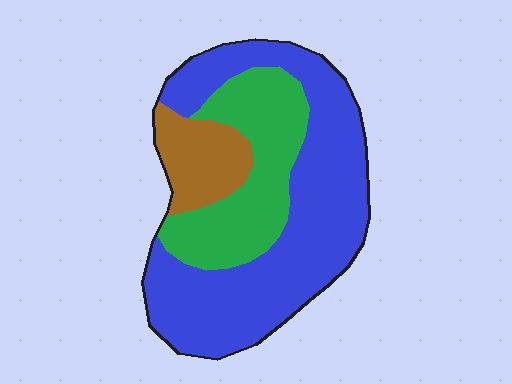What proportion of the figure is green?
Green takes up between a sixth and a third of the figure.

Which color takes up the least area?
Brown, at roughly 15%.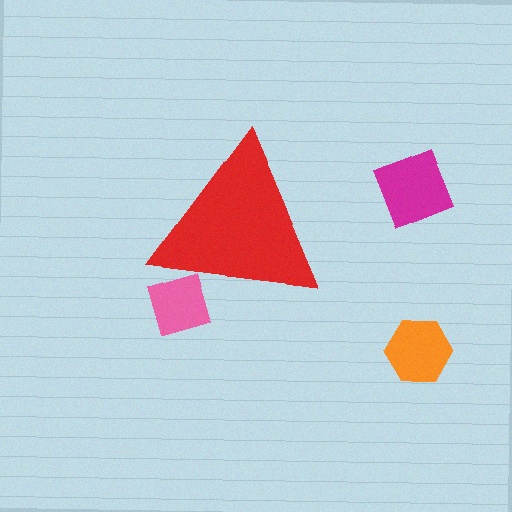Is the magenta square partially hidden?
No, the magenta square is fully visible.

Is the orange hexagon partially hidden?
No, the orange hexagon is fully visible.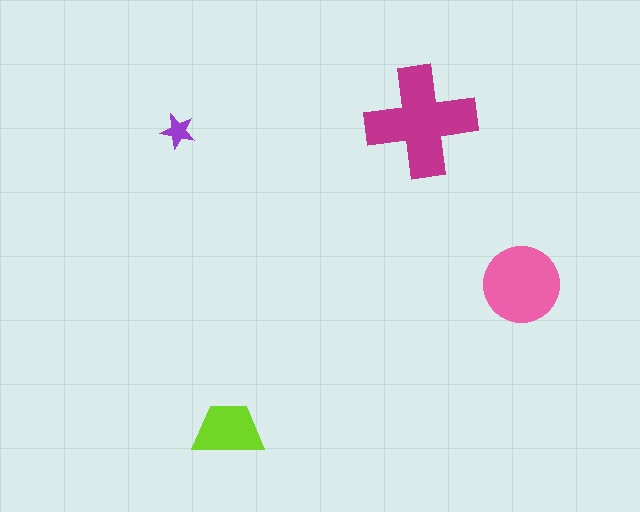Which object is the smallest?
The purple star.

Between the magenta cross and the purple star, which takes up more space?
The magenta cross.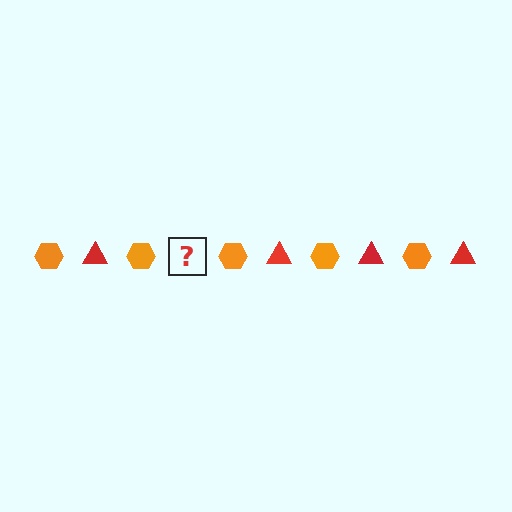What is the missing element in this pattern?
The missing element is a red triangle.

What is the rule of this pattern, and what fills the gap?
The rule is that the pattern alternates between orange hexagon and red triangle. The gap should be filled with a red triangle.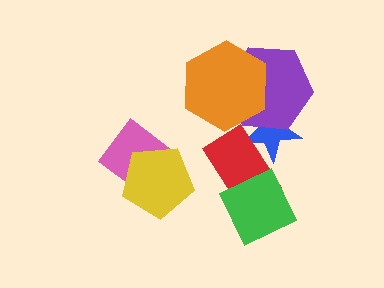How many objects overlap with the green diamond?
1 object overlaps with the green diamond.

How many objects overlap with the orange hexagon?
2 objects overlap with the orange hexagon.